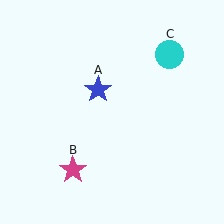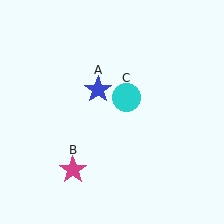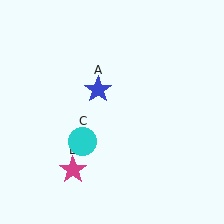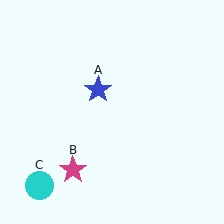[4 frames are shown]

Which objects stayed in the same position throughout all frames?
Blue star (object A) and magenta star (object B) remained stationary.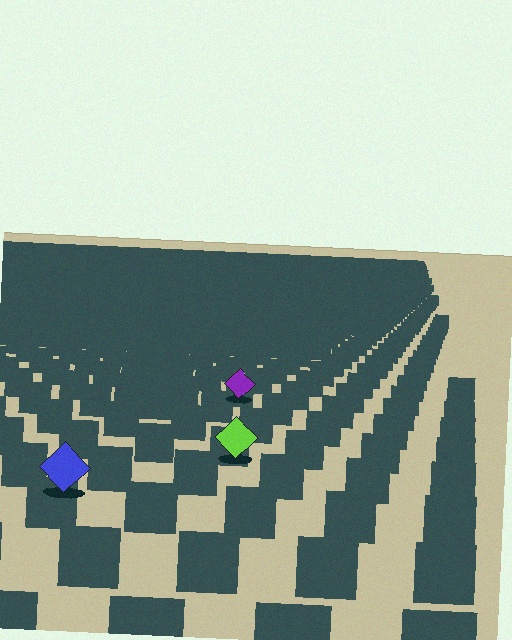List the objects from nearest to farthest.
From nearest to farthest: the blue diamond, the lime diamond, the purple diamond.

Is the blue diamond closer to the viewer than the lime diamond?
Yes. The blue diamond is closer — you can tell from the texture gradient: the ground texture is coarser near it.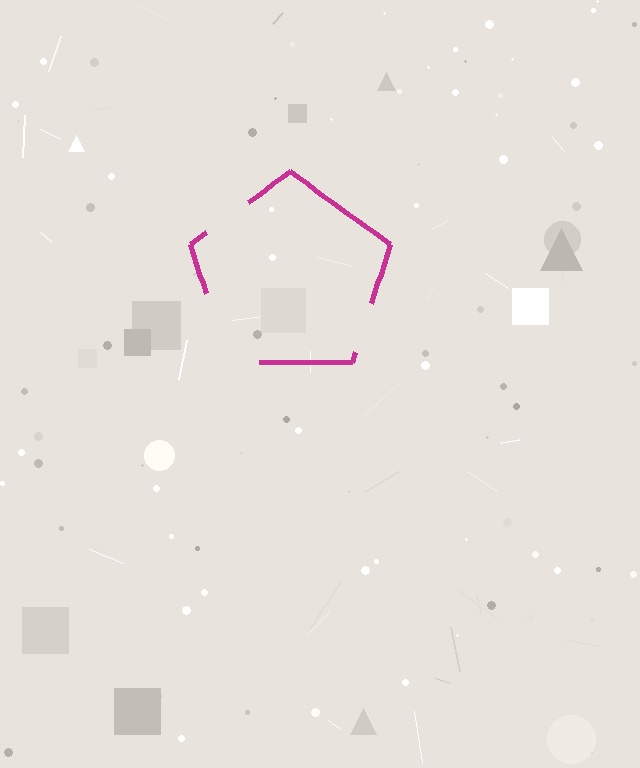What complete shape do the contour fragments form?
The contour fragments form a pentagon.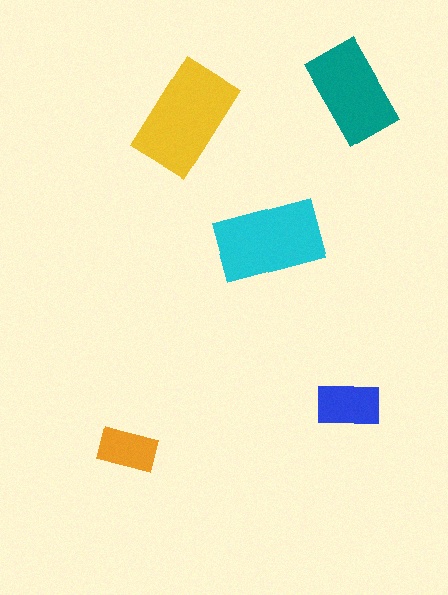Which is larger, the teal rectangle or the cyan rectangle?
The cyan one.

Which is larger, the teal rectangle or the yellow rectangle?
The yellow one.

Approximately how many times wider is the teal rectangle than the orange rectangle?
About 1.5 times wider.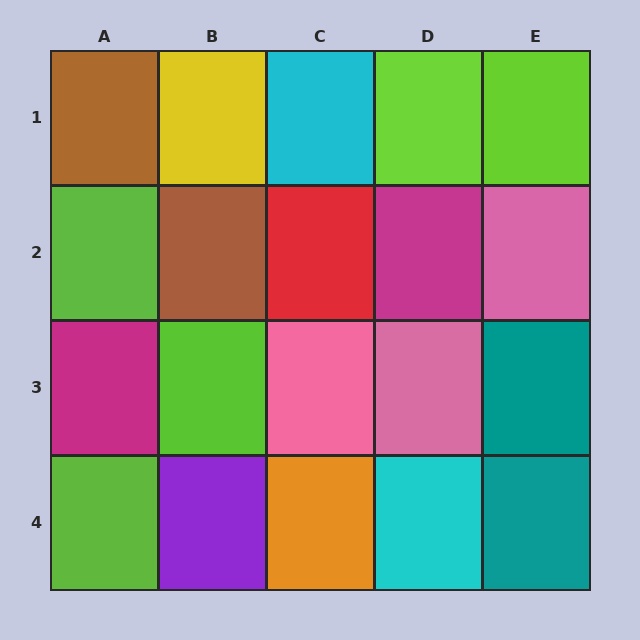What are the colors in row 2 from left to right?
Lime, brown, red, magenta, pink.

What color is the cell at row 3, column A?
Magenta.